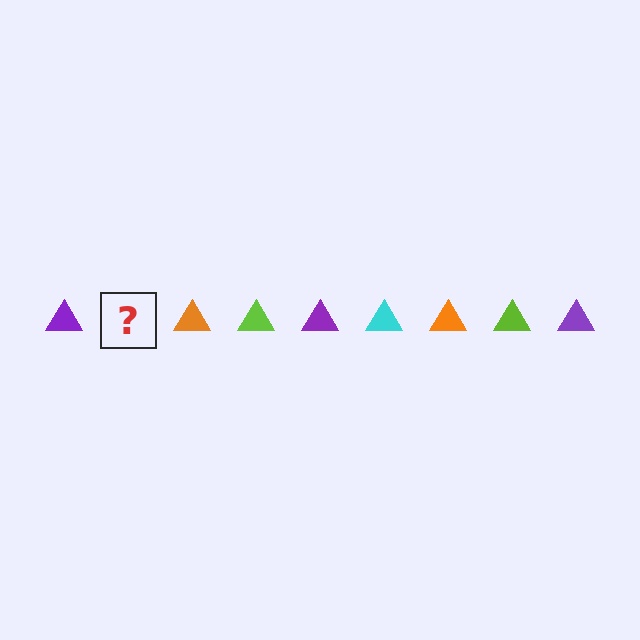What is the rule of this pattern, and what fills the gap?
The rule is that the pattern cycles through purple, cyan, orange, lime triangles. The gap should be filled with a cyan triangle.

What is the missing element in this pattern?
The missing element is a cyan triangle.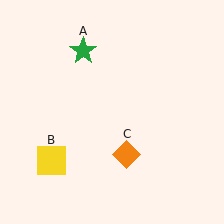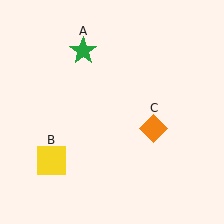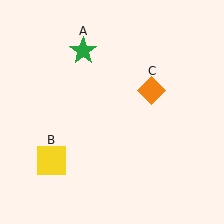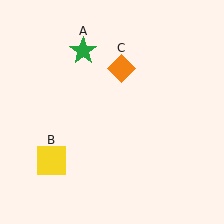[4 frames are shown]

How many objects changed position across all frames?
1 object changed position: orange diamond (object C).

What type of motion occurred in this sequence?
The orange diamond (object C) rotated counterclockwise around the center of the scene.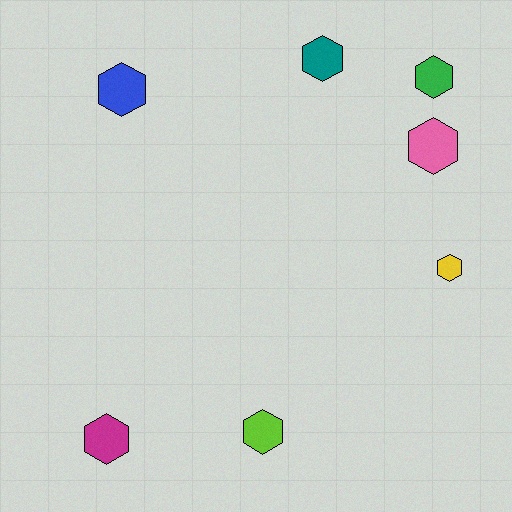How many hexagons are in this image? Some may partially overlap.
There are 7 hexagons.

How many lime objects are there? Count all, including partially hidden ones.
There is 1 lime object.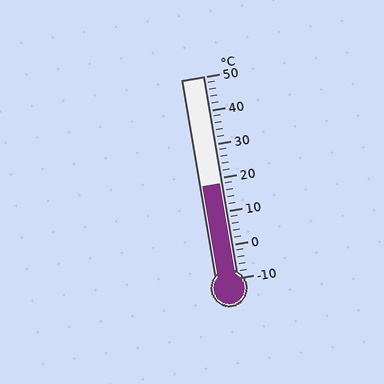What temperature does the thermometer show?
The thermometer shows approximately 18°C.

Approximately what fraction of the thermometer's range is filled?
The thermometer is filled to approximately 45% of its range.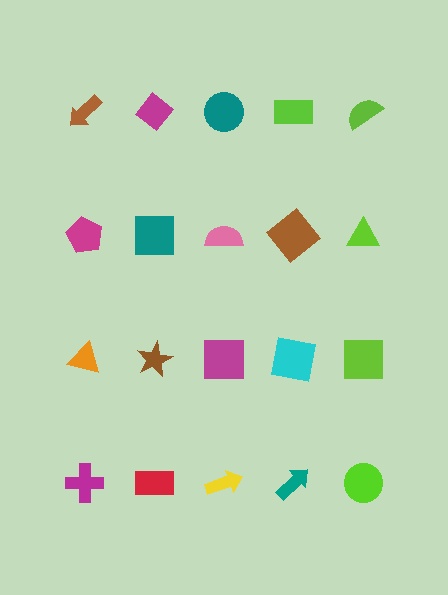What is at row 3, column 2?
A brown star.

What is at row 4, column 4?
A teal arrow.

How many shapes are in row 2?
5 shapes.